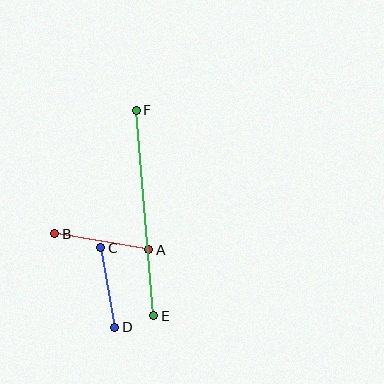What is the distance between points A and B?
The distance is approximately 95 pixels.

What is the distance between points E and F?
The distance is approximately 206 pixels.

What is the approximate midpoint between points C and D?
The midpoint is at approximately (108, 288) pixels.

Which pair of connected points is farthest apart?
Points E and F are farthest apart.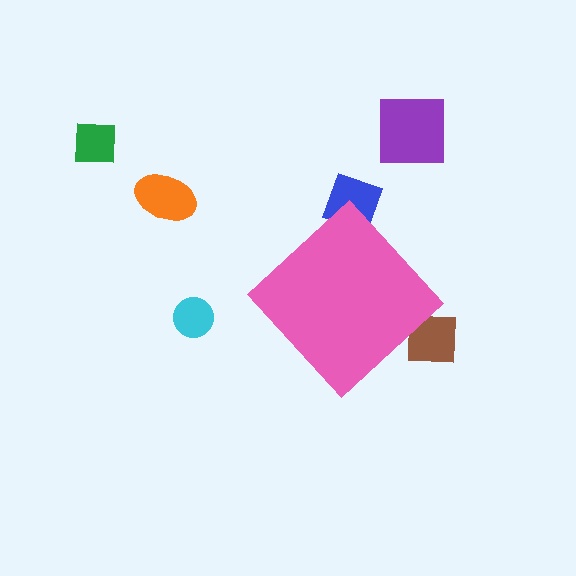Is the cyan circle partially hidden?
No, the cyan circle is fully visible.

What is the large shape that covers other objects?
A pink diamond.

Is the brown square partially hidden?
Yes, the brown square is partially hidden behind the pink diamond.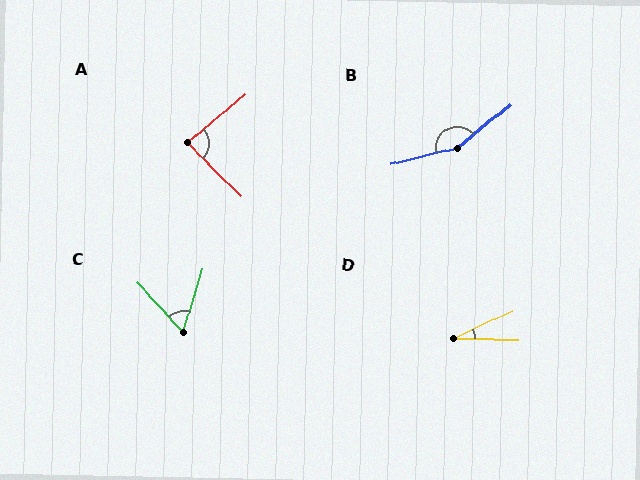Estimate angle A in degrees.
Approximately 85 degrees.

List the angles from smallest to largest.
D (26°), C (60°), A (85°), B (155°).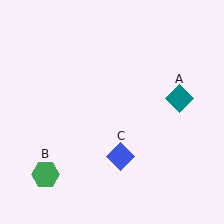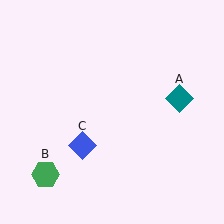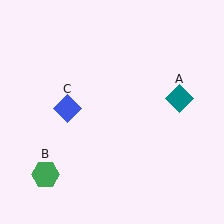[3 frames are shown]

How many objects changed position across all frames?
1 object changed position: blue diamond (object C).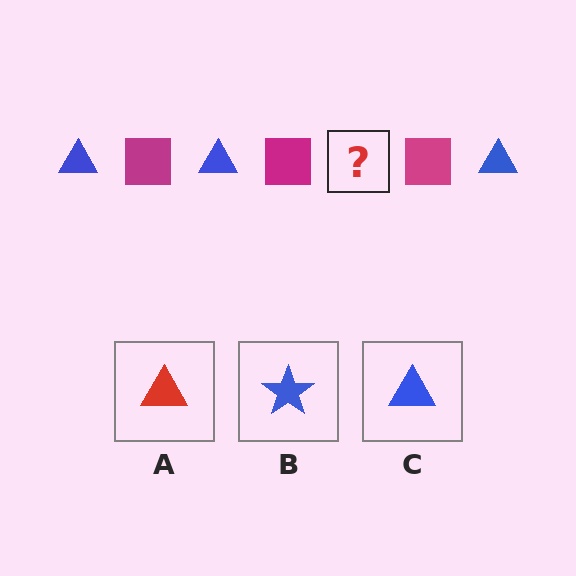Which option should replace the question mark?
Option C.